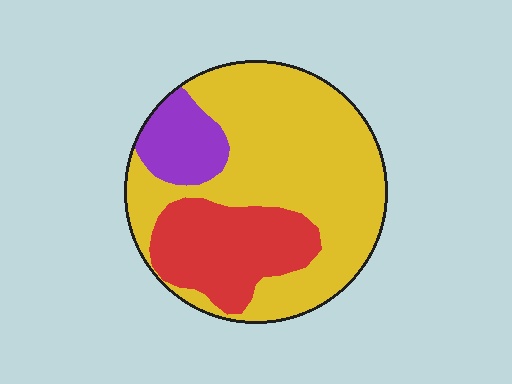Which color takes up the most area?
Yellow, at roughly 65%.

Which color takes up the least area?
Purple, at roughly 10%.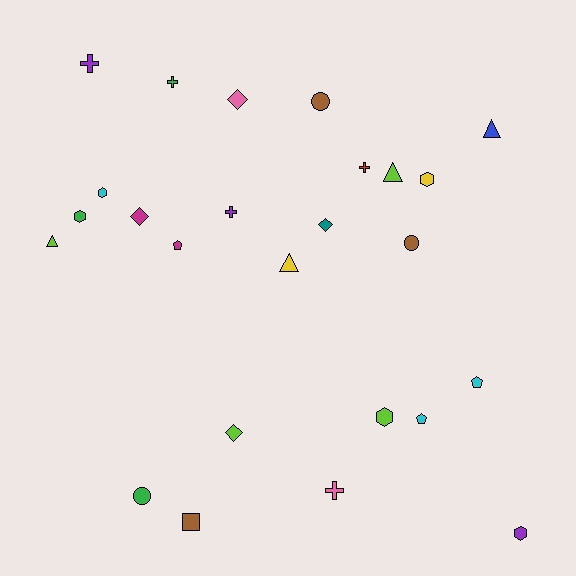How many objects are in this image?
There are 25 objects.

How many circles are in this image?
There are 3 circles.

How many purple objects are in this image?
There are 3 purple objects.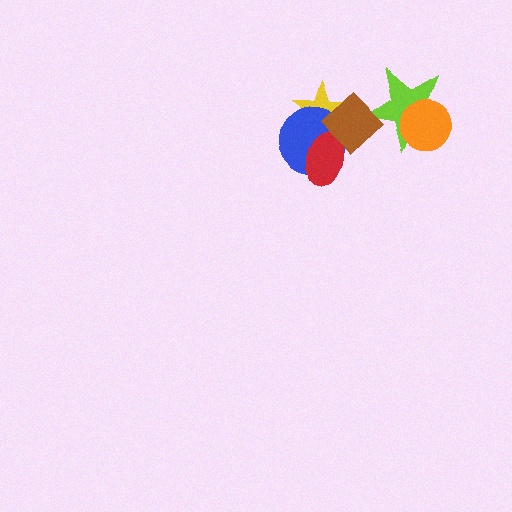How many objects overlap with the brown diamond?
4 objects overlap with the brown diamond.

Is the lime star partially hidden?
Yes, it is partially covered by another shape.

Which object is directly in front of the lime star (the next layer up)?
The brown diamond is directly in front of the lime star.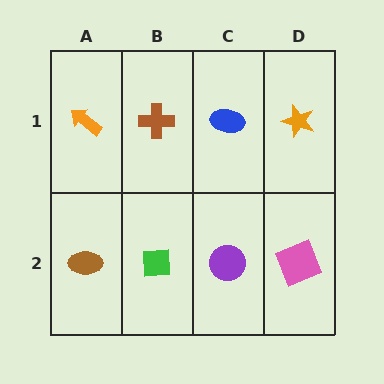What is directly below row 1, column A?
A brown ellipse.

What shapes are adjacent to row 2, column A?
An orange arrow (row 1, column A), a green square (row 2, column B).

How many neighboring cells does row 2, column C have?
3.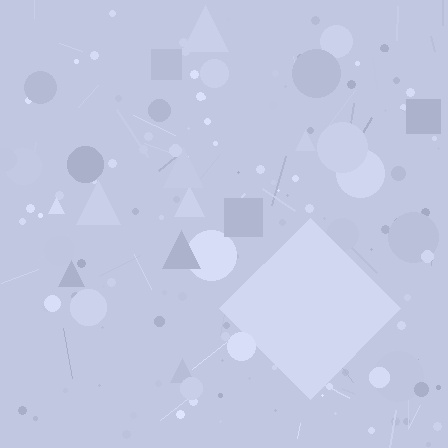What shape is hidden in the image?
A diamond is hidden in the image.